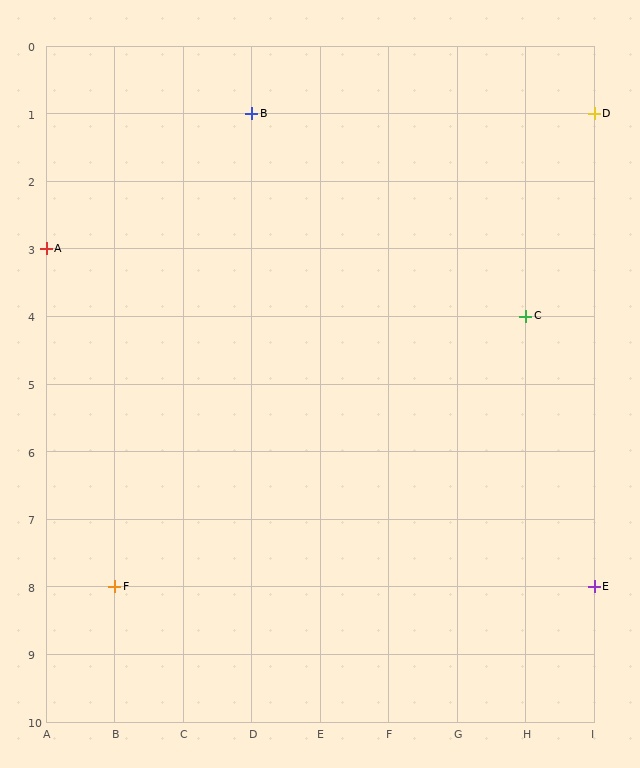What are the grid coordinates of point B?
Point B is at grid coordinates (D, 1).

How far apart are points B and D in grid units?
Points B and D are 5 columns apart.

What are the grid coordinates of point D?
Point D is at grid coordinates (I, 1).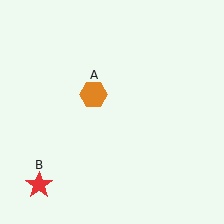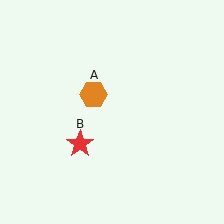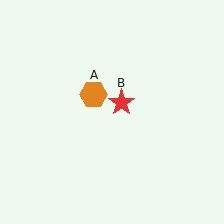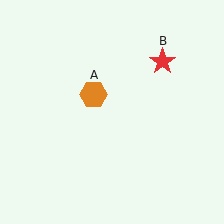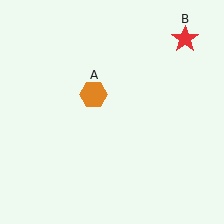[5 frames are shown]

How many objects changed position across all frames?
1 object changed position: red star (object B).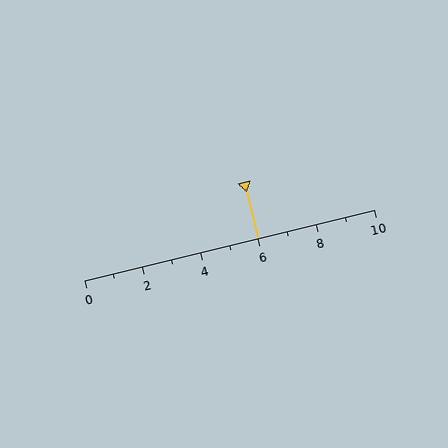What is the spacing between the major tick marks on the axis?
The major ticks are spaced 2 apart.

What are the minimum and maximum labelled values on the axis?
The axis runs from 0 to 10.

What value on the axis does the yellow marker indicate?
The marker indicates approximately 6.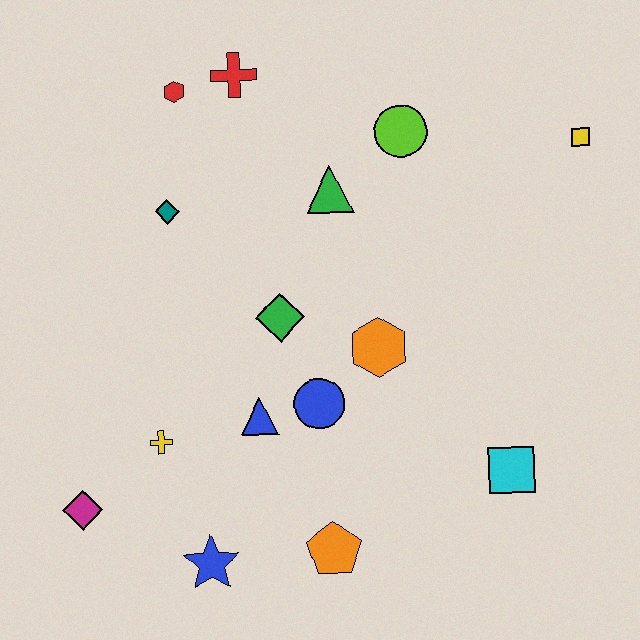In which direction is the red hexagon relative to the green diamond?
The red hexagon is above the green diamond.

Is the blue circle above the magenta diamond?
Yes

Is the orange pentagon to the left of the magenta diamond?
No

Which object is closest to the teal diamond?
The red hexagon is closest to the teal diamond.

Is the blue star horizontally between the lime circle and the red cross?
No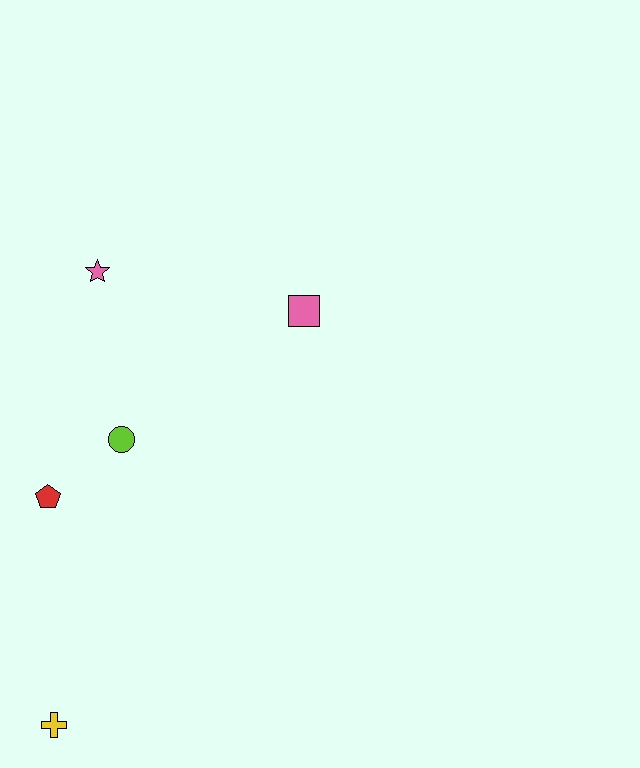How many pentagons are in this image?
There is 1 pentagon.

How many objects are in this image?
There are 5 objects.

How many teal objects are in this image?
There are no teal objects.